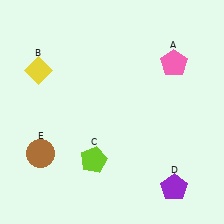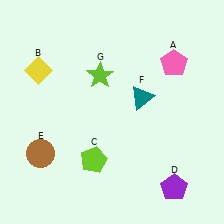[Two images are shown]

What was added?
A teal triangle (F), a lime star (G) were added in Image 2.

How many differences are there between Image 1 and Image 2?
There are 2 differences between the two images.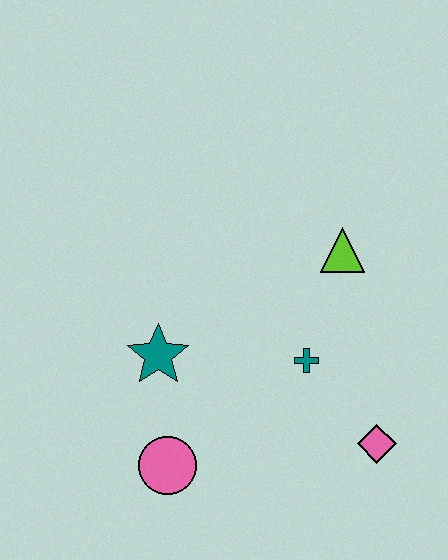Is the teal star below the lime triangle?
Yes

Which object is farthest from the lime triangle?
The pink circle is farthest from the lime triangle.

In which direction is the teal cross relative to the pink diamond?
The teal cross is above the pink diamond.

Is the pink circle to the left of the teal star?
No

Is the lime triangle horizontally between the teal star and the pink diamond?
Yes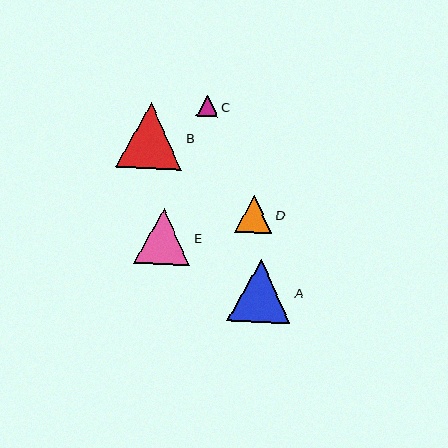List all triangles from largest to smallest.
From largest to smallest: B, A, E, D, C.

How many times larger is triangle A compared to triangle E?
Triangle A is approximately 1.1 times the size of triangle E.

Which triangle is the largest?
Triangle B is the largest with a size of approximately 66 pixels.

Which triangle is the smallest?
Triangle C is the smallest with a size of approximately 21 pixels.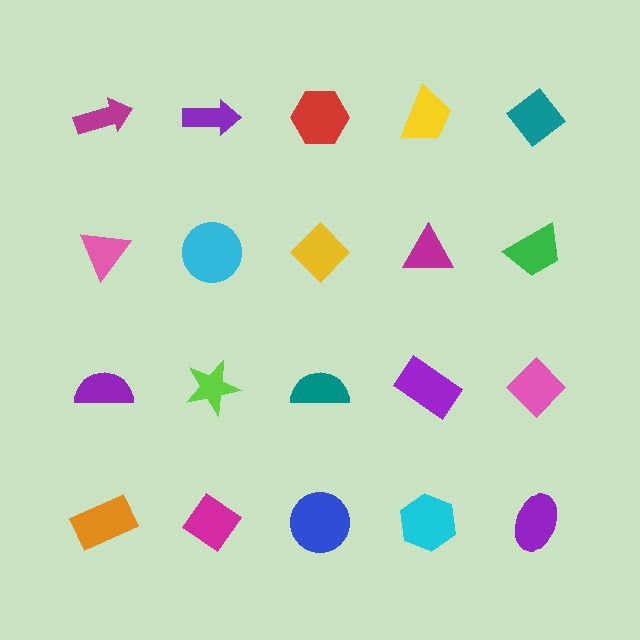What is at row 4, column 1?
An orange rectangle.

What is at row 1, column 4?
A yellow trapezoid.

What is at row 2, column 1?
A pink triangle.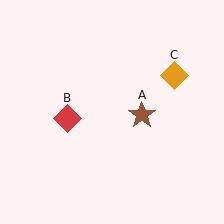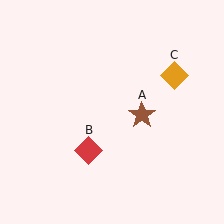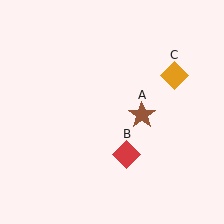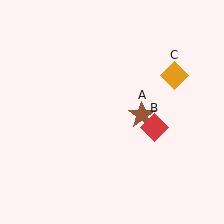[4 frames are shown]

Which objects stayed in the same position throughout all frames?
Brown star (object A) and orange diamond (object C) remained stationary.